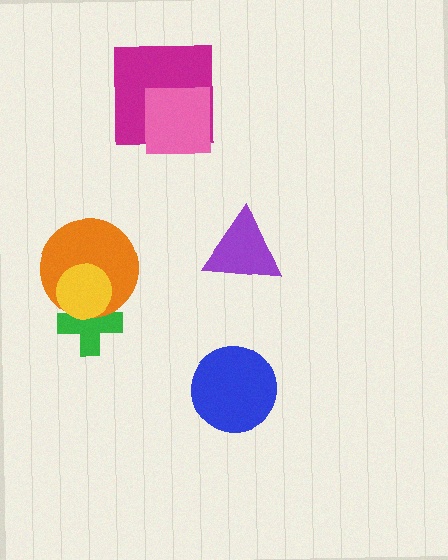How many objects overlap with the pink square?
1 object overlaps with the pink square.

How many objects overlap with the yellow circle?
2 objects overlap with the yellow circle.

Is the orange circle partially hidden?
Yes, it is partially covered by another shape.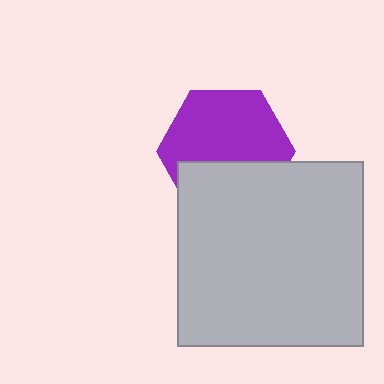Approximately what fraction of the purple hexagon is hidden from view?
Roughly 37% of the purple hexagon is hidden behind the light gray square.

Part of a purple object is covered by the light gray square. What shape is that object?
It is a hexagon.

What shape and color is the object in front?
The object in front is a light gray square.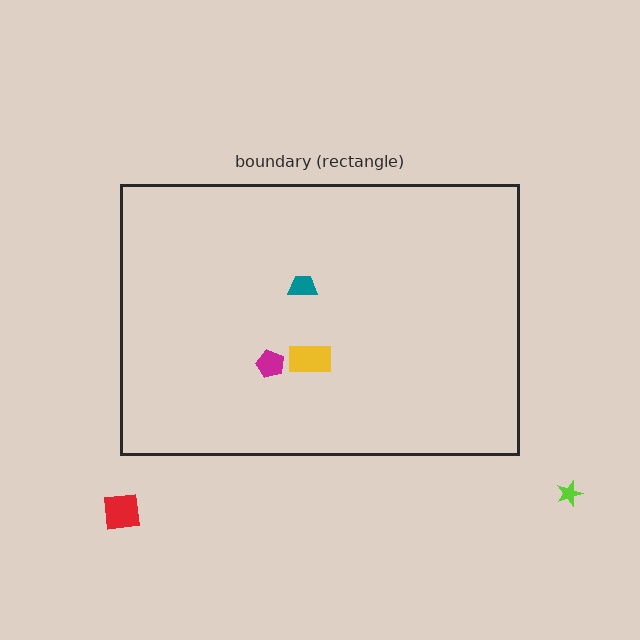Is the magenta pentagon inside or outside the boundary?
Inside.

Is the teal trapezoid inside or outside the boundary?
Inside.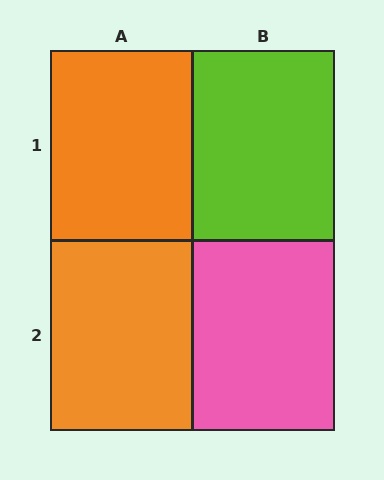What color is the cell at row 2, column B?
Pink.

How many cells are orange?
2 cells are orange.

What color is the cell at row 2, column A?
Orange.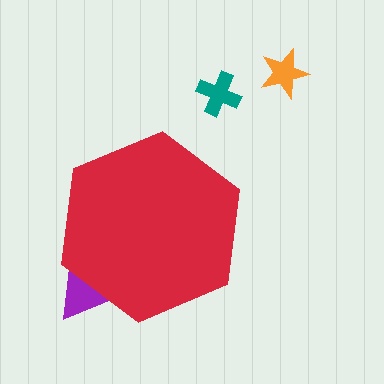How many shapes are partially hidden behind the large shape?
1 shape is partially hidden.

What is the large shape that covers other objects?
A red hexagon.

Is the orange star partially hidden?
No, the orange star is fully visible.